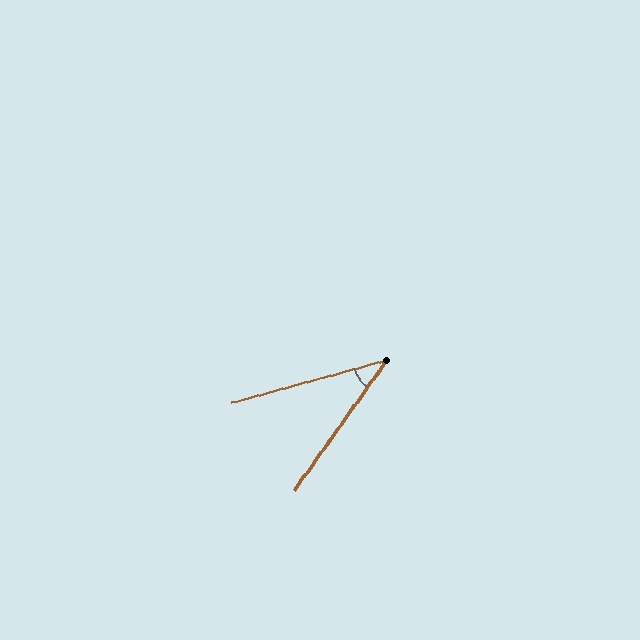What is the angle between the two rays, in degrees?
Approximately 39 degrees.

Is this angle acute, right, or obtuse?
It is acute.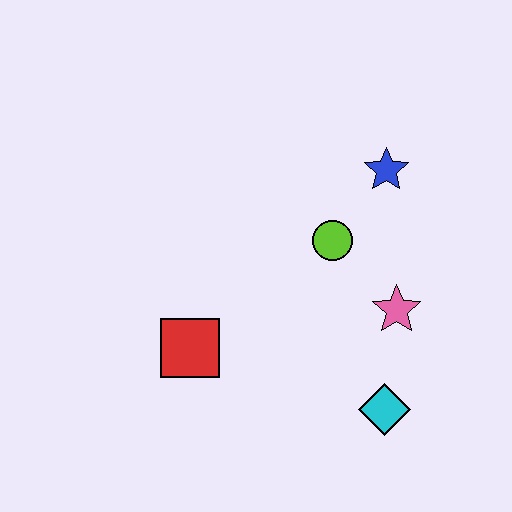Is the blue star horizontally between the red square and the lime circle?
No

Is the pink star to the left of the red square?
No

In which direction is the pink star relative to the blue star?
The pink star is below the blue star.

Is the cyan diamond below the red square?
Yes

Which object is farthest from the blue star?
The red square is farthest from the blue star.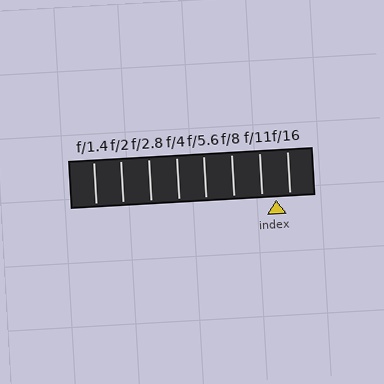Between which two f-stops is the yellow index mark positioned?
The index mark is between f/11 and f/16.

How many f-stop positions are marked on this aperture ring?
There are 8 f-stop positions marked.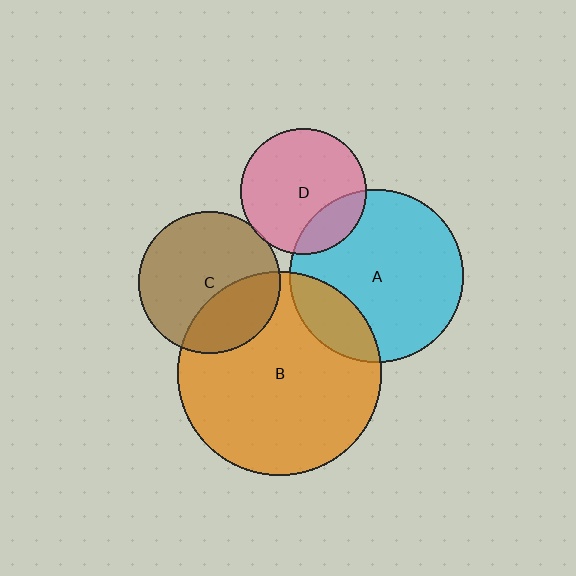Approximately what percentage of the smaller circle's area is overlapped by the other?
Approximately 5%.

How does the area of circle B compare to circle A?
Approximately 1.4 times.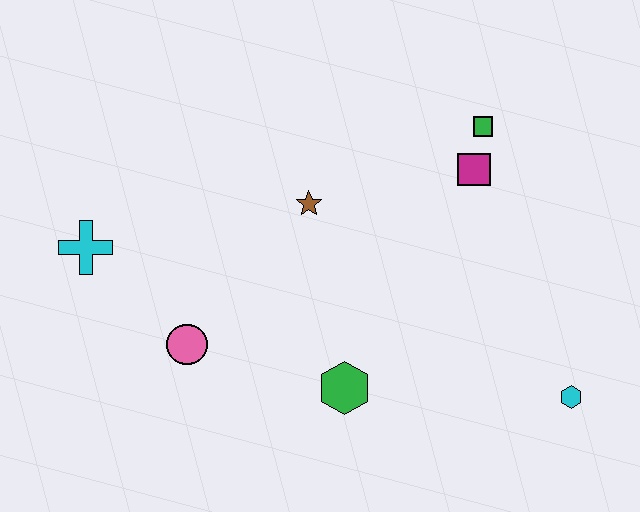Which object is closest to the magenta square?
The green square is closest to the magenta square.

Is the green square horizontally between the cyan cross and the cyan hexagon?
Yes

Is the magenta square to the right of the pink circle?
Yes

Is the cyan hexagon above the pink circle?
No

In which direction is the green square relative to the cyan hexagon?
The green square is above the cyan hexagon.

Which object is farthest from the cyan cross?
The cyan hexagon is farthest from the cyan cross.